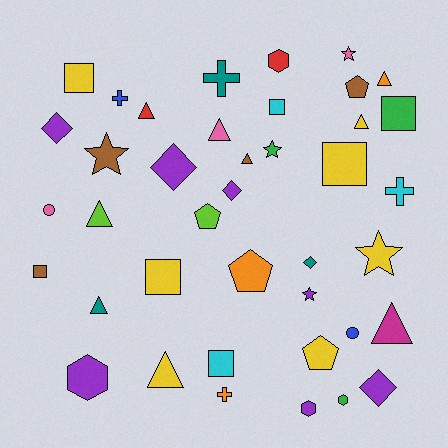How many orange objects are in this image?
There are 3 orange objects.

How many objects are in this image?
There are 40 objects.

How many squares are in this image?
There are 7 squares.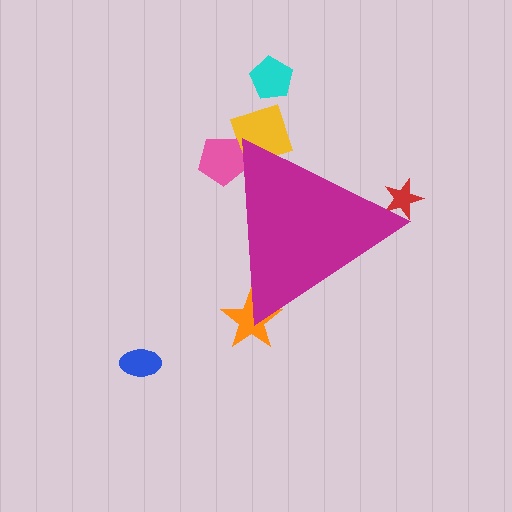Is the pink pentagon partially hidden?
Yes, the pink pentagon is partially hidden behind the magenta triangle.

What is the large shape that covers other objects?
A magenta triangle.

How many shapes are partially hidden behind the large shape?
4 shapes are partially hidden.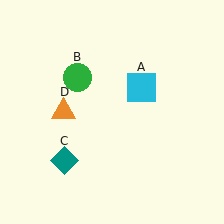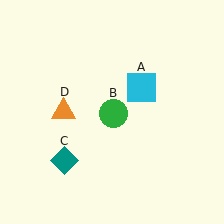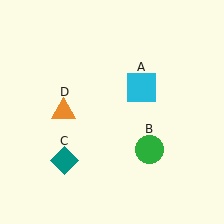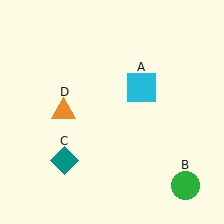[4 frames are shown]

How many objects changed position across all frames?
1 object changed position: green circle (object B).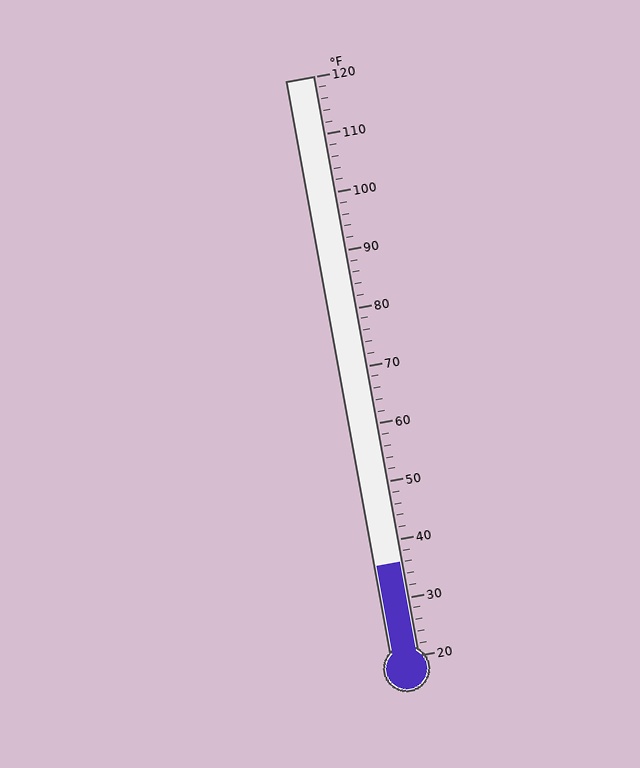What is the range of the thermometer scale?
The thermometer scale ranges from 20°F to 120°F.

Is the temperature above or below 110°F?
The temperature is below 110°F.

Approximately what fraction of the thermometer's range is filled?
The thermometer is filled to approximately 15% of its range.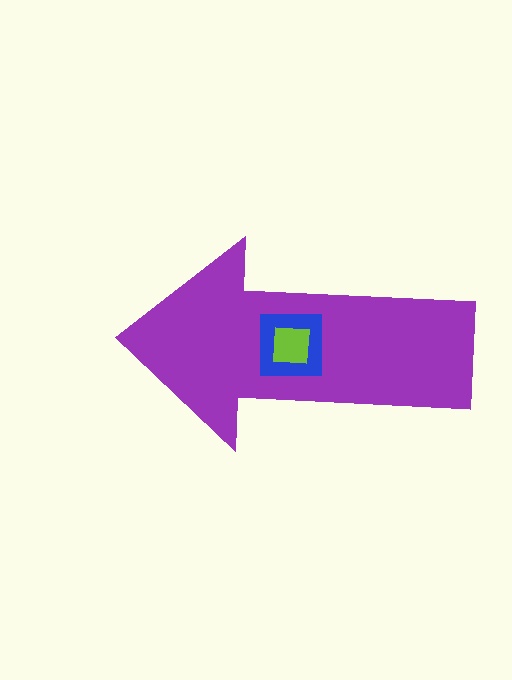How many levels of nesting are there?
3.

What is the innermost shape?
The lime square.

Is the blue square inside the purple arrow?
Yes.